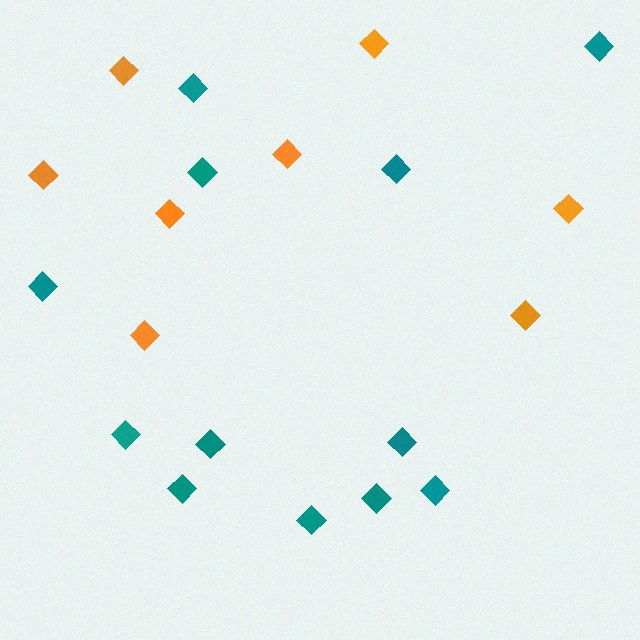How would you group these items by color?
There are 2 groups: one group of teal diamonds (12) and one group of orange diamonds (8).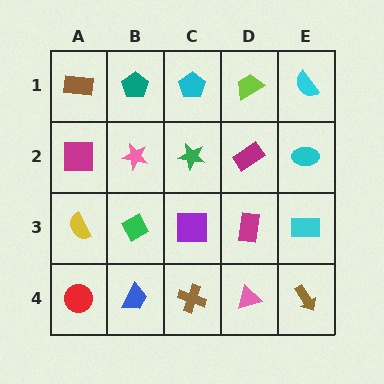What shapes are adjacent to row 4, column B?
A green diamond (row 3, column B), a red circle (row 4, column A), a brown cross (row 4, column C).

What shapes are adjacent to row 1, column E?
A cyan ellipse (row 2, column E), a lime trapezoid (row 1, column D).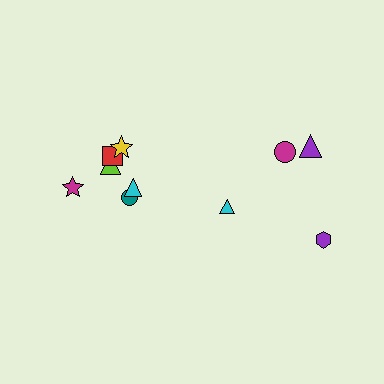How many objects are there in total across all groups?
There are 10 objects.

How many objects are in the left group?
There are 6 objects.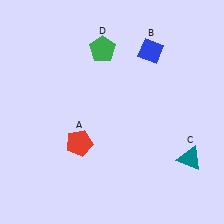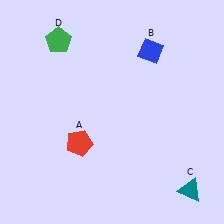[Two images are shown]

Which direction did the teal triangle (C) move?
The teal triangle (C) moved down.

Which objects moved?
The objects that moved are: the teal triangle (C), the green pentagon (D).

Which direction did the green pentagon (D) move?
The green pentagon (D) moved left.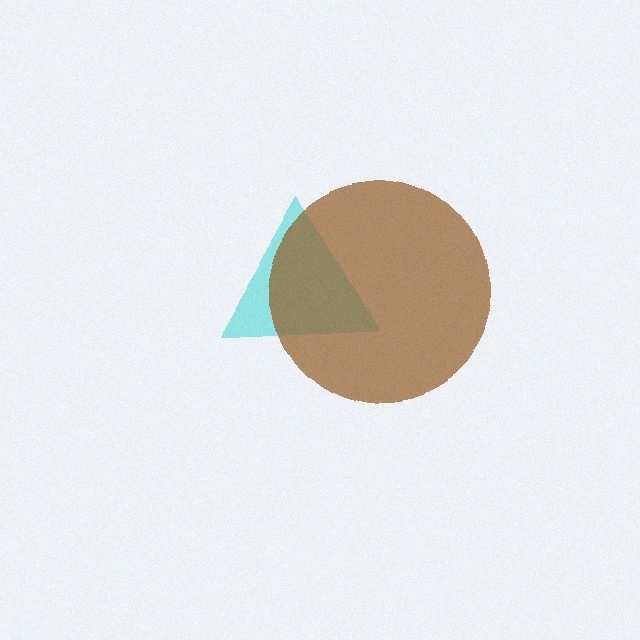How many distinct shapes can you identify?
There are 2 distinct shapes: a cyan triangle, a brown circle.